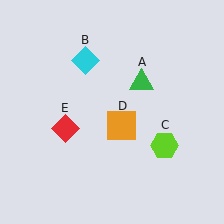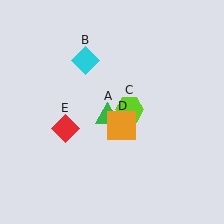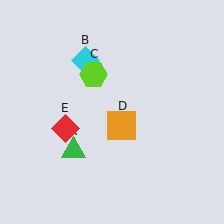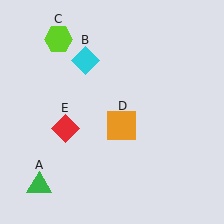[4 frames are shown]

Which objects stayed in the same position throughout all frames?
Cyan diamond (object B) and orange square (object D) and red diamond (object E) remained stationary.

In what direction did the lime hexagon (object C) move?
The lime hexagon (object C) moved up and to the left.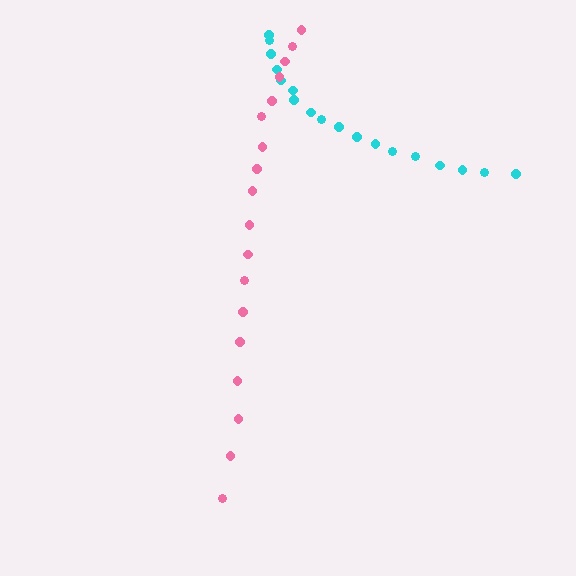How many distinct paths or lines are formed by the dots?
There are 2 distinct paths.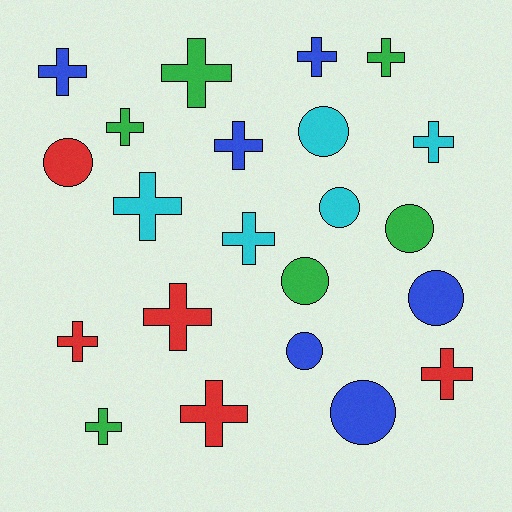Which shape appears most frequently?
Cross, with 14 objects.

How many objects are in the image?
There are 22 objects.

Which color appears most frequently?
Green, with 6 objects.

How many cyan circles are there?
There are 2 cyan circles.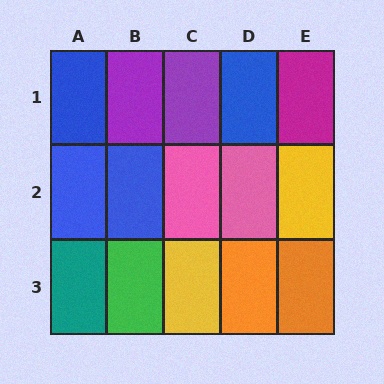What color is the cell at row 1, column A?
Blue.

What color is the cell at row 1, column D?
Blue.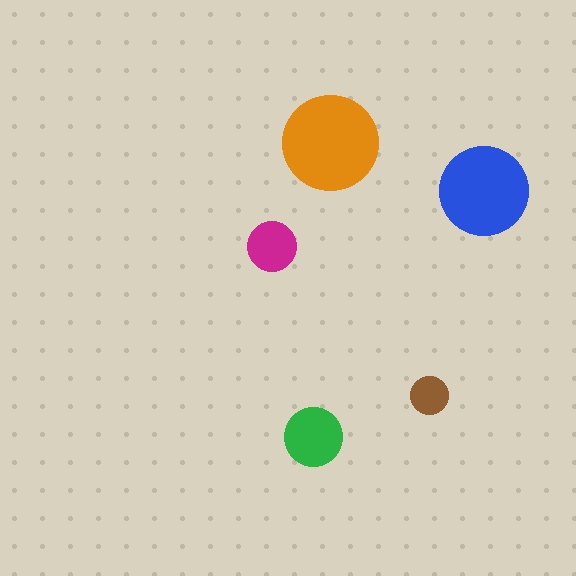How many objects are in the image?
There are 5 objects in the image.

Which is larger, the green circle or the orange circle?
The orange one.